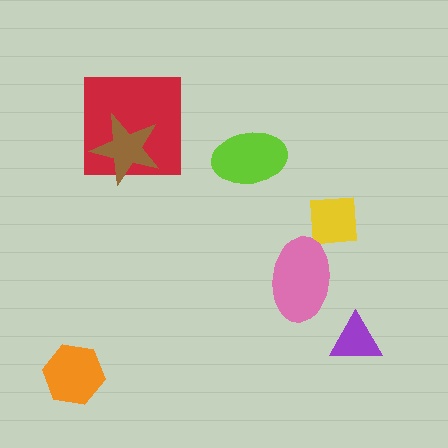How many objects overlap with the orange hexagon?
0 objects overlap with the orange hexagon.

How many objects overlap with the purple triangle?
0 objects overlap with the purple triangle.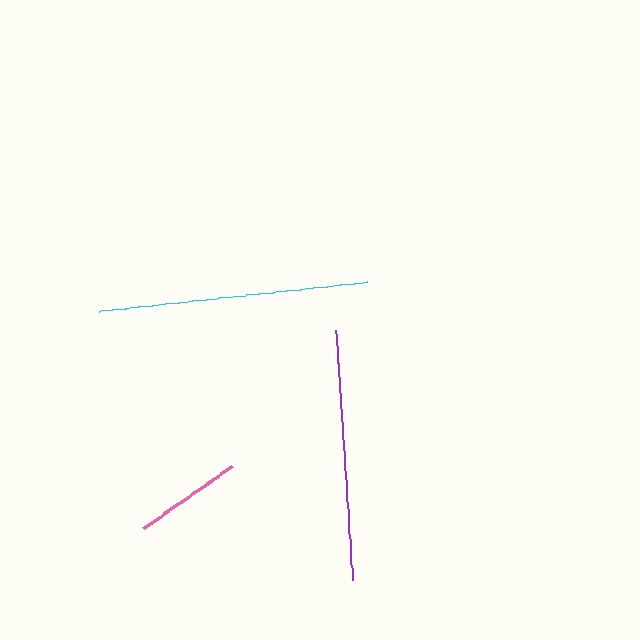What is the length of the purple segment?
The purple segment is approximately 250 pixels long.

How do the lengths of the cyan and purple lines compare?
The cyan and purple lines are approximately the same length.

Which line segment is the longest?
The cyan line is the longest at approximately 270 pixels.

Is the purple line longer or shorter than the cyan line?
The cyan line is longer than the purple line.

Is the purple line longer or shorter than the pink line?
The purple line is longer than the pink line.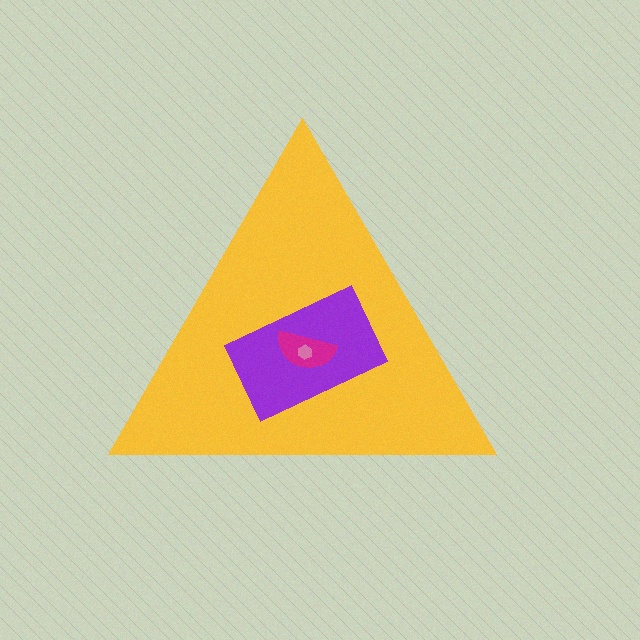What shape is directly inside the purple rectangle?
The magenta semicircle.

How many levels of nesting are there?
4.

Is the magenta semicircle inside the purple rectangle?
Yes.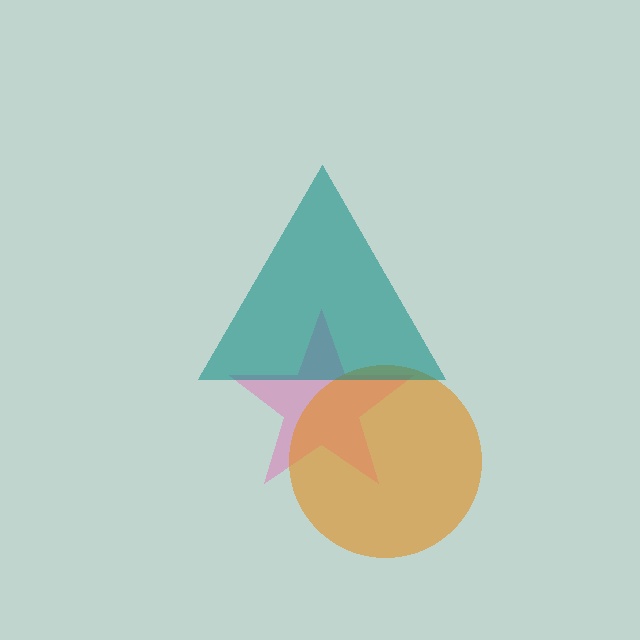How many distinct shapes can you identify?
There are 3 distinct shapes: a pink star, an orange circle, a teal triangle.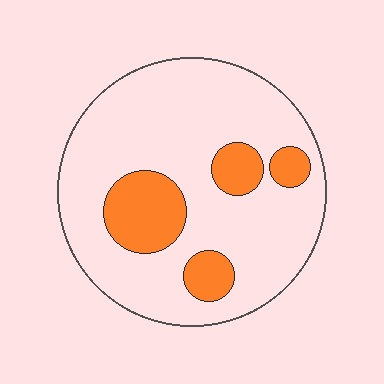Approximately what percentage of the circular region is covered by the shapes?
Approximately 20%.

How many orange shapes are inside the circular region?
4.